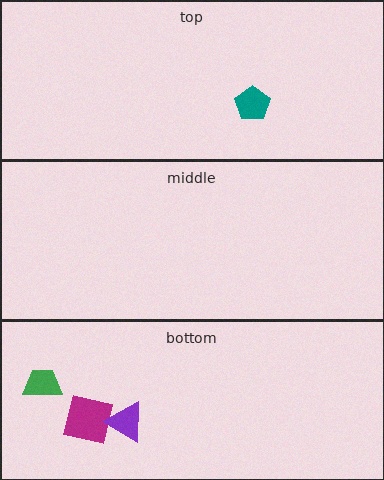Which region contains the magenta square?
The bottom region.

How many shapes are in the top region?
1.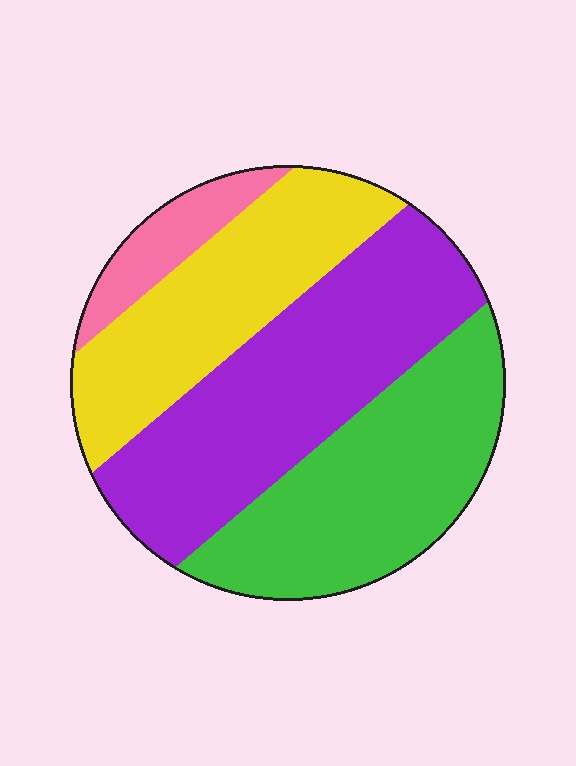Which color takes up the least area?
Pink, at roughly 10%.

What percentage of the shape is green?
Green takes up about one third (1/3) of the shape.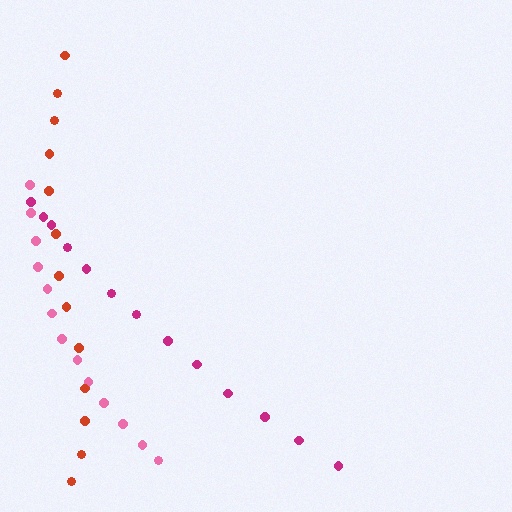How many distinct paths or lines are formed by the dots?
There are 3 distinct paths.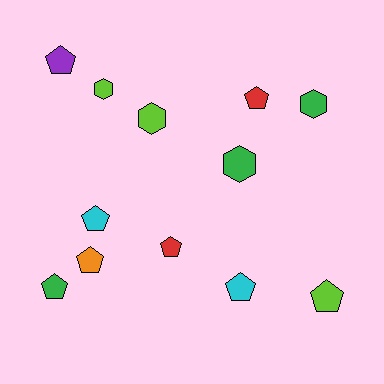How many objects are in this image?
There are 12 objects.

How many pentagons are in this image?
There are 8 pentagons.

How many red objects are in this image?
There are 2 red objects.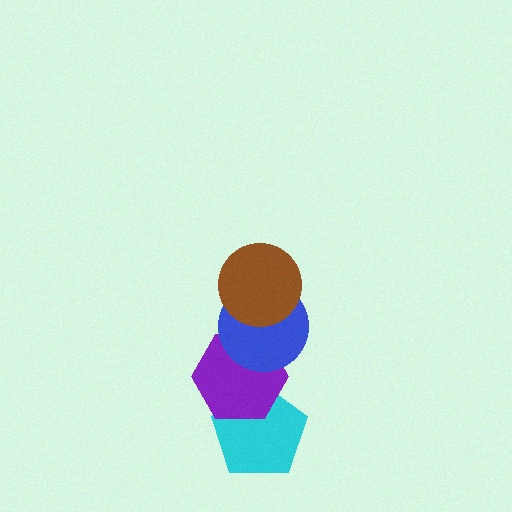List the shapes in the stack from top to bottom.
From top to bottom: the brown circle, the blue circle, the purple hexagon, the cyan pentagon.